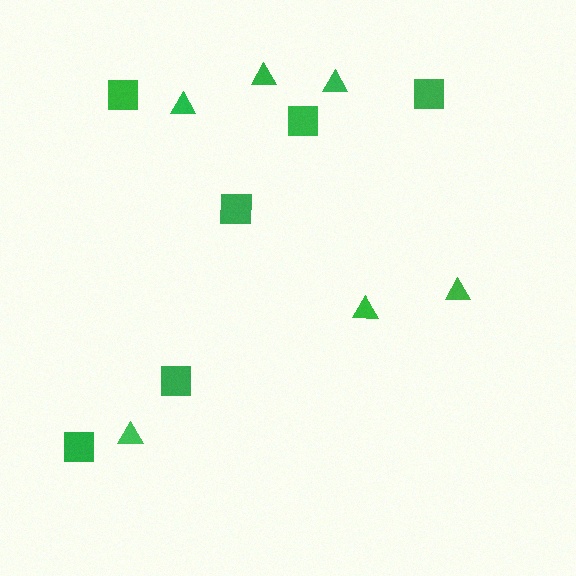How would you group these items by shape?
There are 2 groups: one group of squares (6) and one group of triangles (6).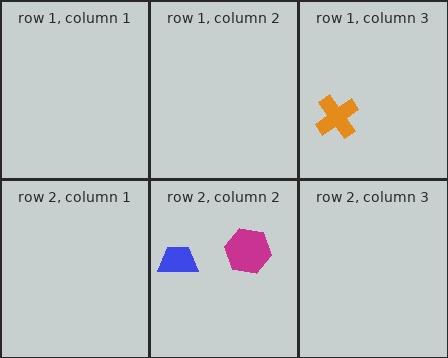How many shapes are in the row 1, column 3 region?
1.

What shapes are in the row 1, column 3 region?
The orange cross.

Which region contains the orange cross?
The row 1, column 3 region.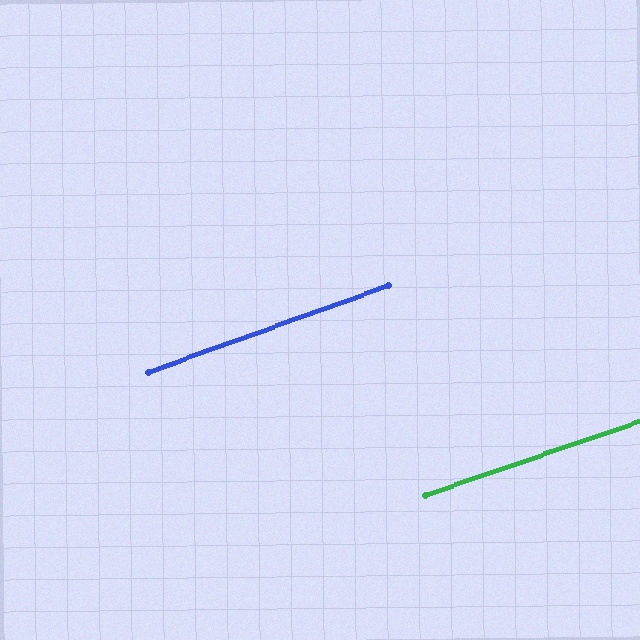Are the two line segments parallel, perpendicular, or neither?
Parallel — their directions differ by only 0.9°.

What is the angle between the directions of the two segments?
Approximately 1 degree.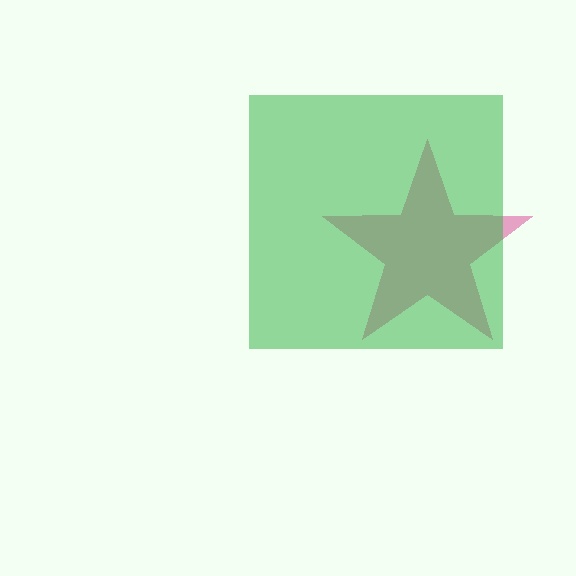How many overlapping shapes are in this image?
There are 2 overlapping shapes in the image.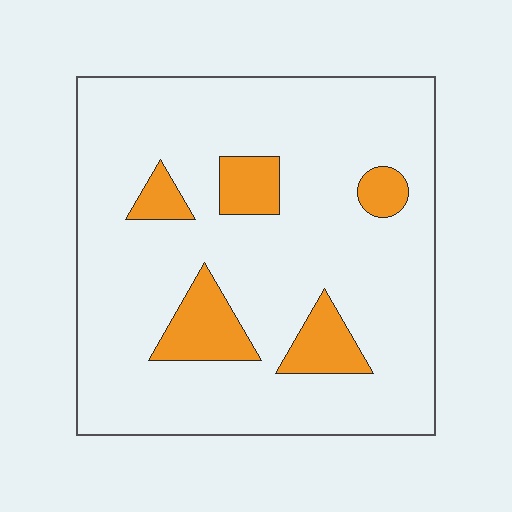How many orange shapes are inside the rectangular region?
5.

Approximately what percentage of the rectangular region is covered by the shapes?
Approximately 15%.